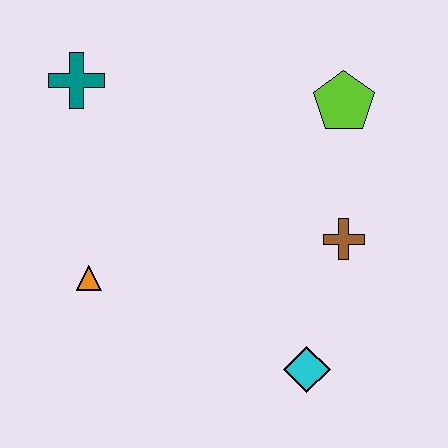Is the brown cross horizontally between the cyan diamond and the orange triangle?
No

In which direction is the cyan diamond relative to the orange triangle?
The cyan diamond is to the right of the orange triangle.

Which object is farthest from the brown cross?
The teal cross is farthest from the brown cross.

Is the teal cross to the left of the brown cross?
Yes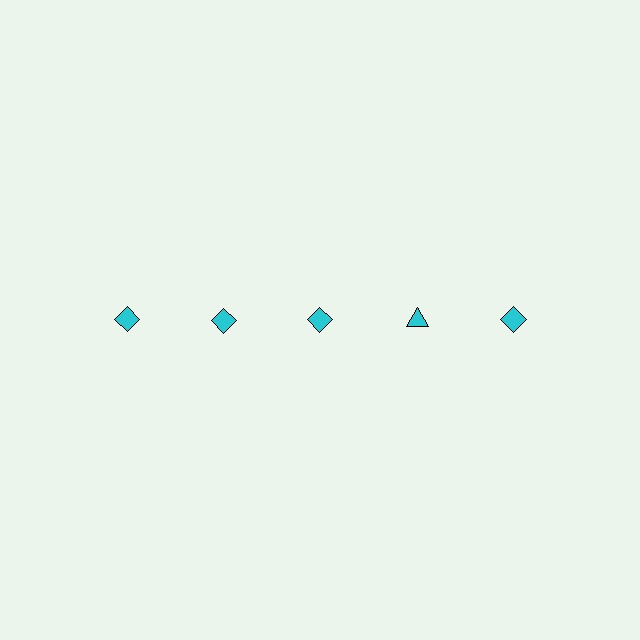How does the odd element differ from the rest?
It has a different shape: triangle instead of diamond.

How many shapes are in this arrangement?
There are 5 shapes arranged in a grid pattern.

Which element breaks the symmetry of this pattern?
The cyan triangle in the top row, second from right column breaks the symmetry. All other shapes are cyan diamonds.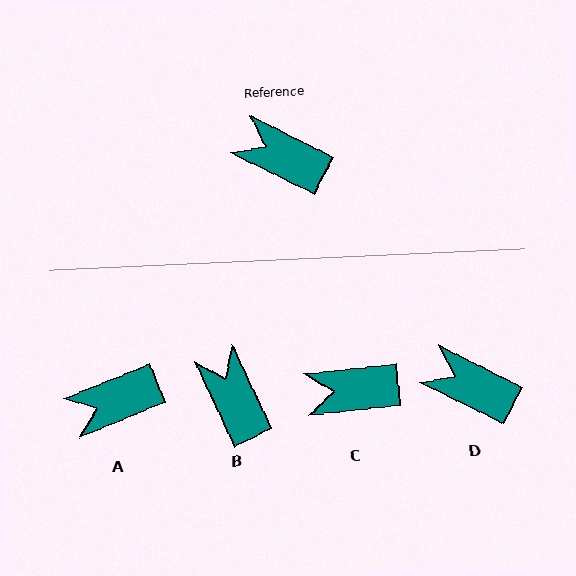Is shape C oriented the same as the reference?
No, it is off by about 33 degrees.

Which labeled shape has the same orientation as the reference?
D.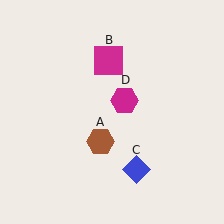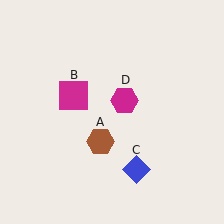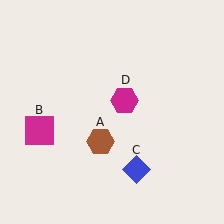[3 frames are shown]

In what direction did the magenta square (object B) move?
The magenta square (object B) moved down and to the left.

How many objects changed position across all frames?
1 object changed position: magenta square (object B).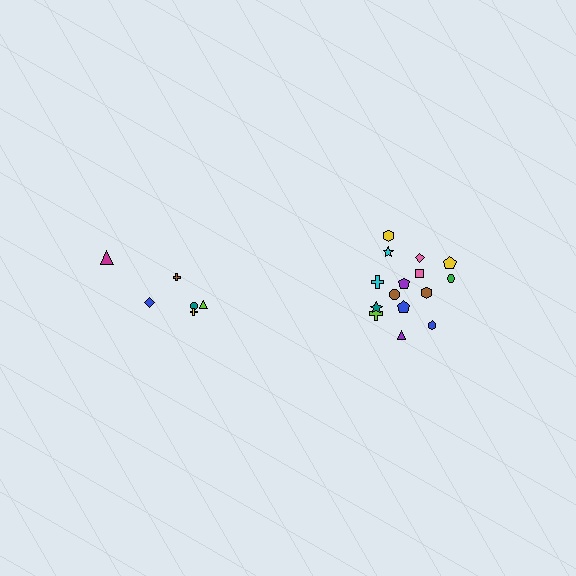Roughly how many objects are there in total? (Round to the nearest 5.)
Roughly 20 objects in total.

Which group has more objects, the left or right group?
The right group.